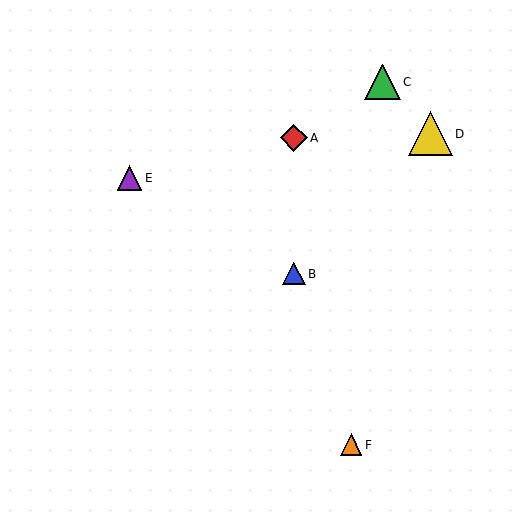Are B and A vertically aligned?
Yes, both are at x≈294.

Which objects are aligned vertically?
Objects A, B are aligned vertically.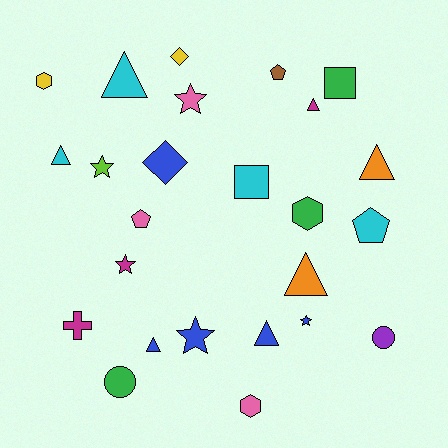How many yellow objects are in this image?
There are 2 yellow objects.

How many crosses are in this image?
There is 1 cross.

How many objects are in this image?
There are 25 objects.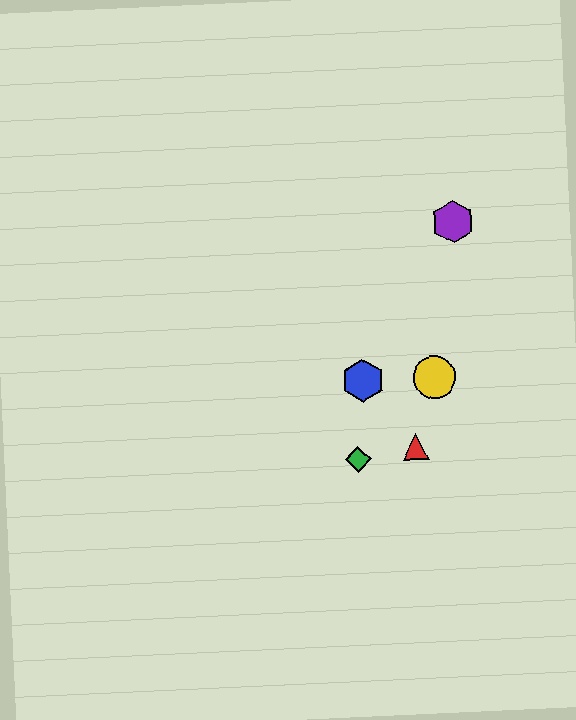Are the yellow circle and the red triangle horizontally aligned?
No, the yellow circle is at y≈377 and the red triangle is at y≈447.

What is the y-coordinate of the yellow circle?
The yellow circle is at y≈377.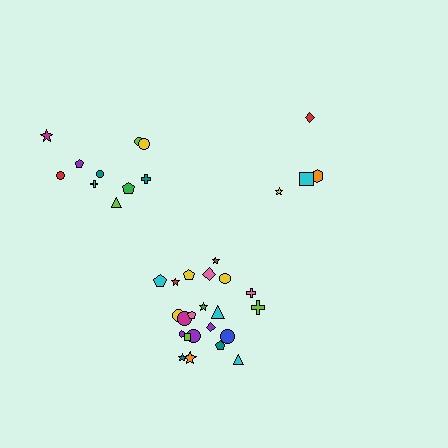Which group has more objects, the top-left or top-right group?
The top-left group.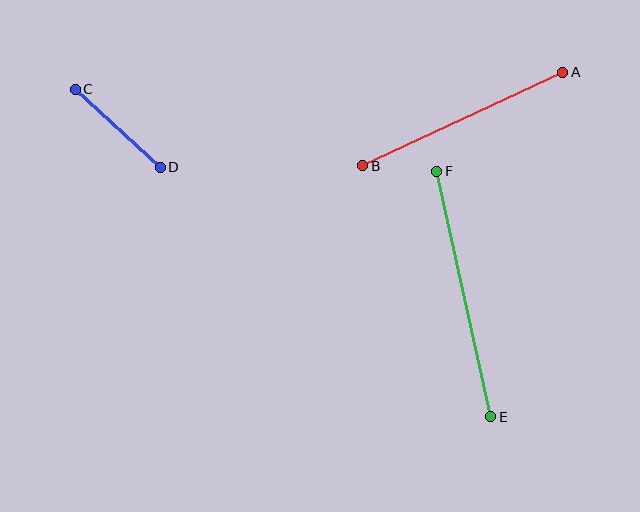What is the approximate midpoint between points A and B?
The midpoint is at approximately (463, 119) pixels.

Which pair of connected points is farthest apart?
Points E and F are farthest apart.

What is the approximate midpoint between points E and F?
The midpoint is at approximately (464, 294) pixels.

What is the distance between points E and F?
The distance is approximately 251 pixels.